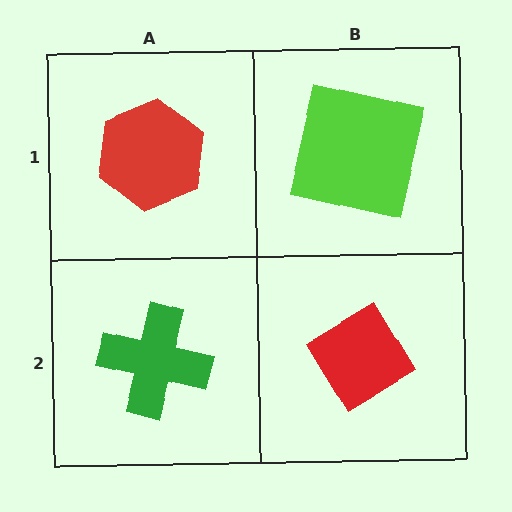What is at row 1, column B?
A lime square.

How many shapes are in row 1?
2 shapes.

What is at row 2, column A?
A green cross.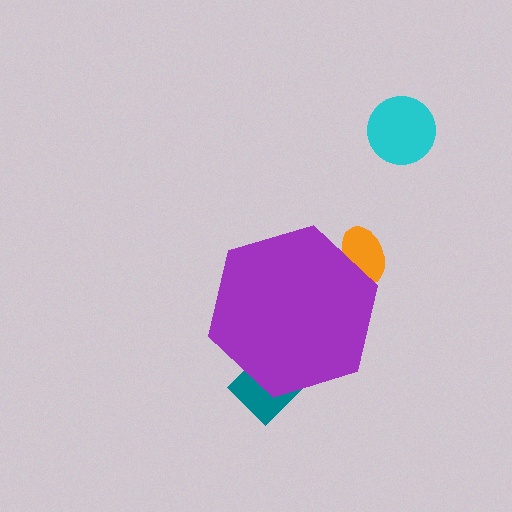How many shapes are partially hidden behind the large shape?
2 shapes are partially hidden.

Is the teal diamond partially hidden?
Yes, the teal diamond is partially hidden behind the purple hexagon.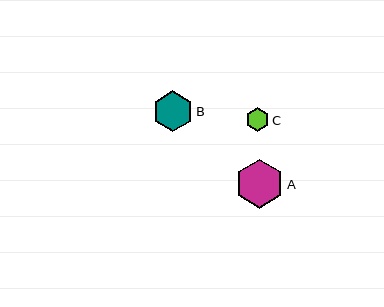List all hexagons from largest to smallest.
From largest to smallest: A, B, C.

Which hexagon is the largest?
Hexagon A is the largest with a size of approximately 49 pixels.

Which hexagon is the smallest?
Hexagon C is the smallest with a size of approximately 24 pixels.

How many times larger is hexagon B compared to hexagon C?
Hexagon B is approximately 1.7 times the size of hexagon C.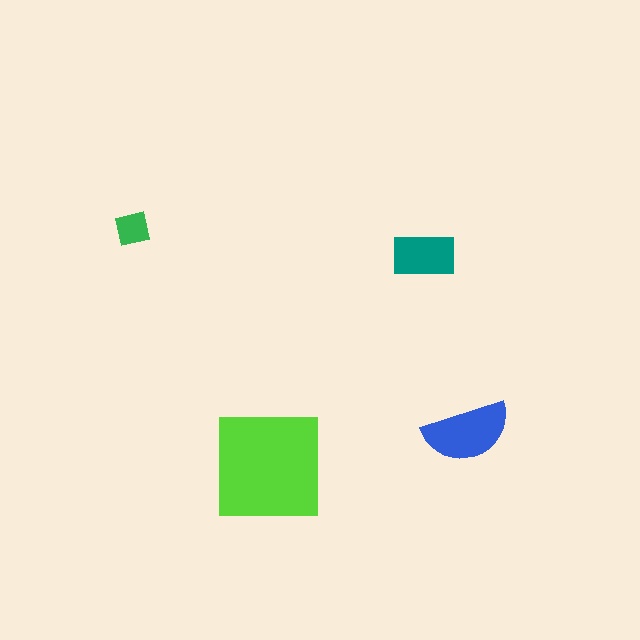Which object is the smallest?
The green square.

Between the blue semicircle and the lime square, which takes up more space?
The lime square.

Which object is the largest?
The lime square.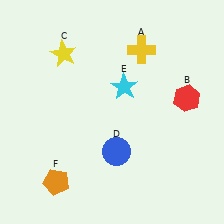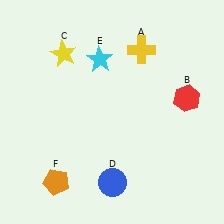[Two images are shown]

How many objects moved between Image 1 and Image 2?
2 objects moved between the two images.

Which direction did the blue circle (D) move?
The blue circle (D) moved down.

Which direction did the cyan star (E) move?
The cyan star (E) moved up.